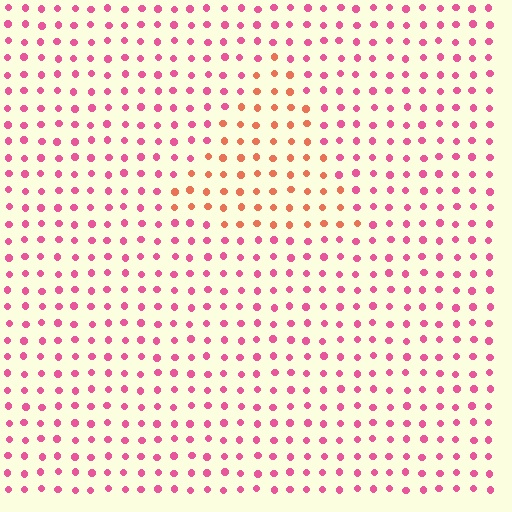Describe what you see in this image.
The image is filled with small pink elements in a uniform arrangement. A triangle-shaped region is visible where the elements are tinted to a slightly different hue, forming a subtle color boundary.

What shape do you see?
I see a triangle.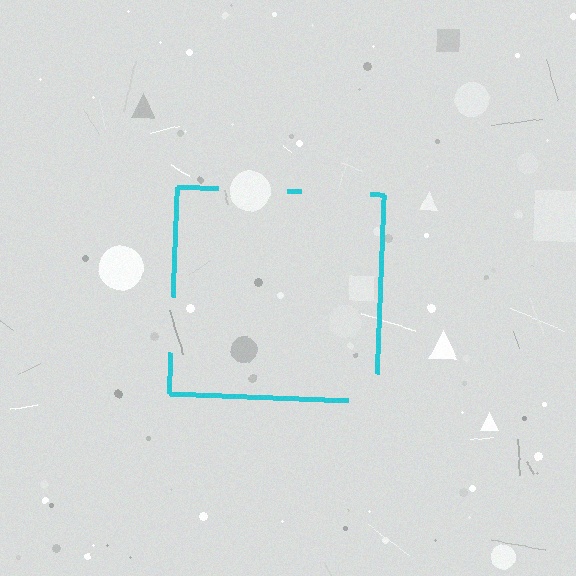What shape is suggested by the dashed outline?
The dashed outline suggests a square.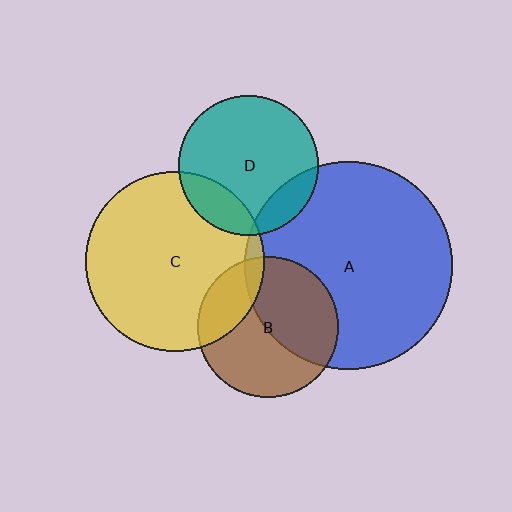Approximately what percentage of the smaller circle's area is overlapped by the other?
Approximately 15%.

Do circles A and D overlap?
Yes.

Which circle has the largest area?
Circle A (blue).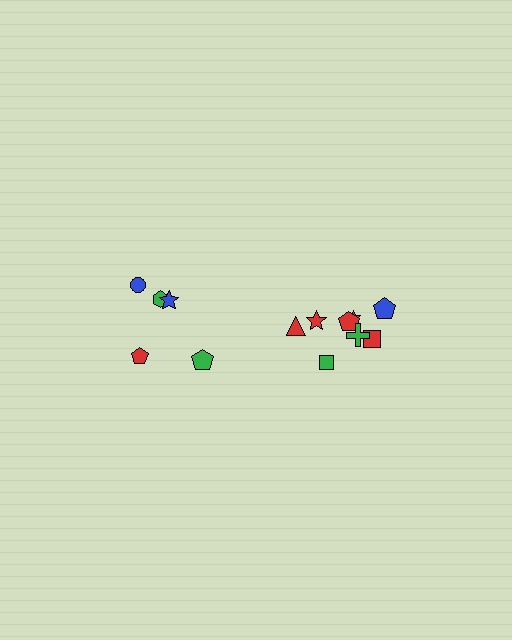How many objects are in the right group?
There are 8 objects.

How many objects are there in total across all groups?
There are 13 objects.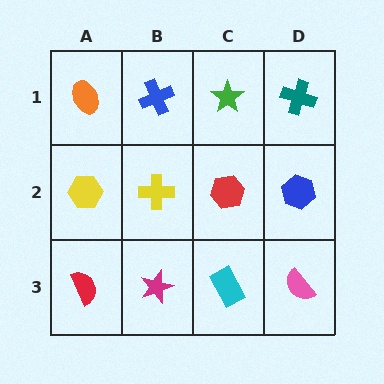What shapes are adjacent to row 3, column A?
A yellow hexagon (row 2, column A), a magenta star (row 3, column B).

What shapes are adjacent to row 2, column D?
A teal cross (row 1, column D), a pink semicircle (row 3, column D), a red hexagon (row 2, column C).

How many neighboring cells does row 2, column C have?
4.